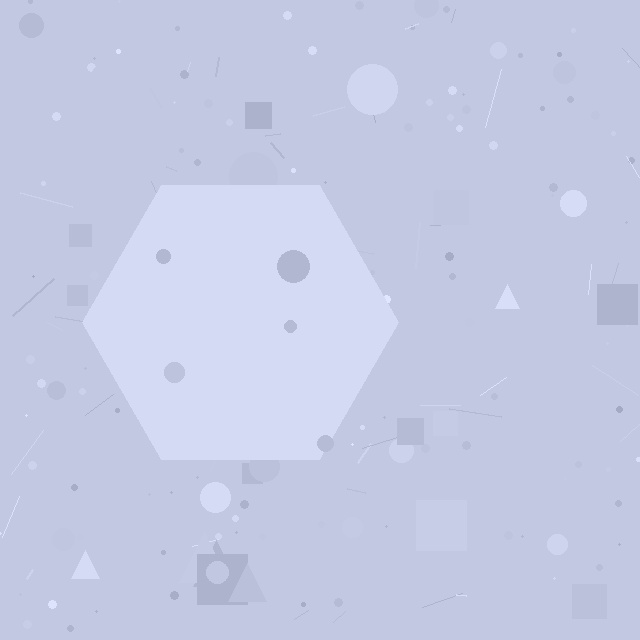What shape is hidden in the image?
A hexagon is hidden in the image.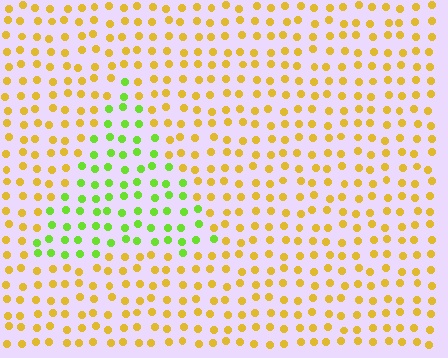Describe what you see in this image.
The image is filled with small yellow elements in a uniform arrangement. A triangle-shaped region is visible where the elements are tinted to a slightly different hue, forming a subtle color boundary.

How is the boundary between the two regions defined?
The boundary is defined purely by a slight shift in hue (about 53 degrees). Spacing, size, and orientation are identical on both sides.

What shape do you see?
I see a triangle.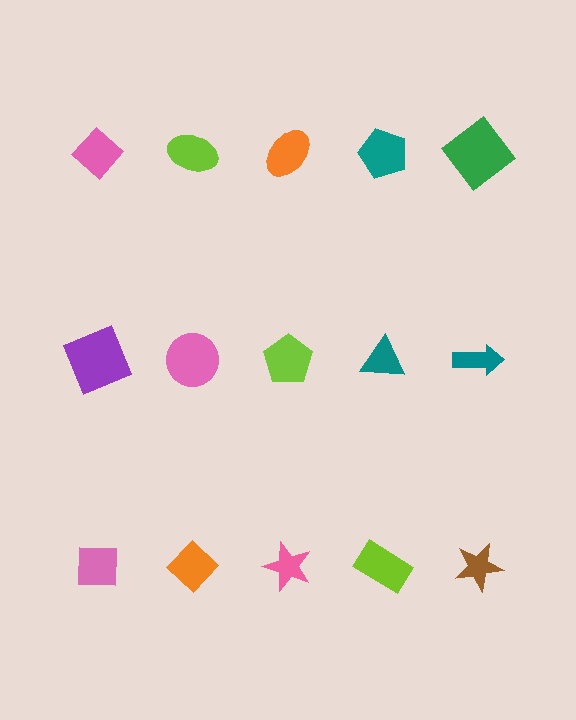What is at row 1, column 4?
A teal pentagon.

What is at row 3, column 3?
A pink star.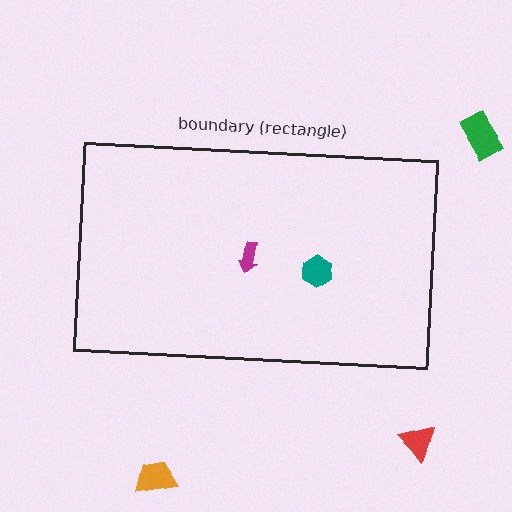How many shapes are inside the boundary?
2 inside, 3 outside.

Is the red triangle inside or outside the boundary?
Outside.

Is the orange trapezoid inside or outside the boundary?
Outside.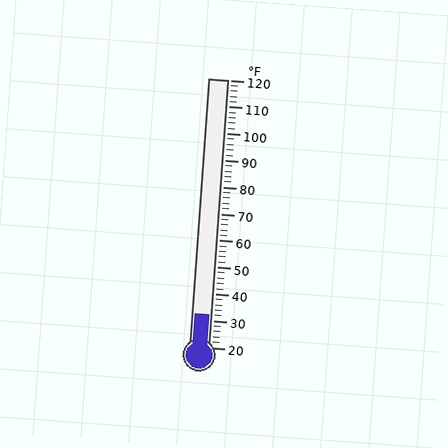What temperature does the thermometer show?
The thermometer shows approximately 32°F.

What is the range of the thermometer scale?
The thermometer scale ranges from 20°F to 120°F.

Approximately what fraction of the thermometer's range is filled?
The thermometer is filled to approximately 10% of its range.